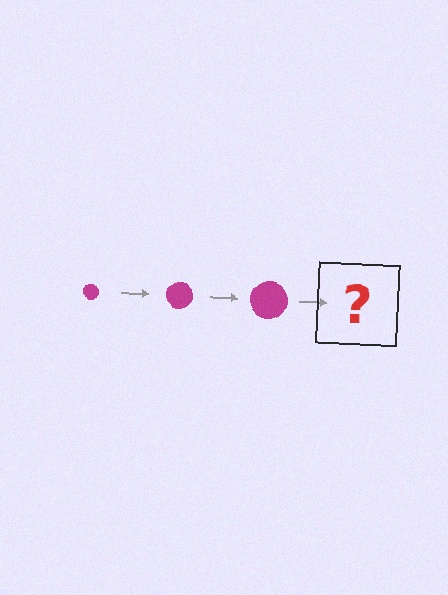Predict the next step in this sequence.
The next step is a magenta circle, larger than the previous one.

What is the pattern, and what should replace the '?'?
The pattern is that the circle gets progressively larger each step. The '?' should be a magenta circle, larger than the previous one.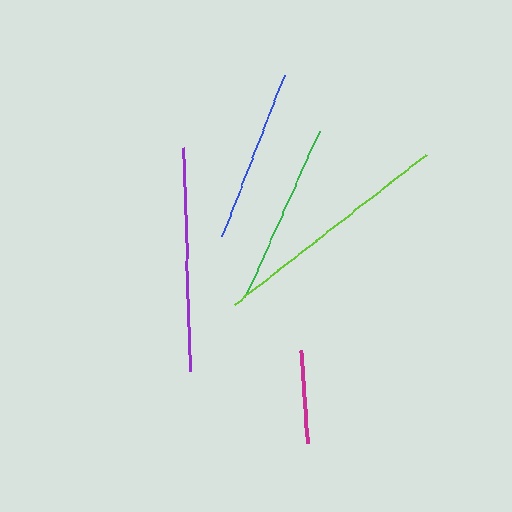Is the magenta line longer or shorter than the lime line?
The lime line is longer than the magenta line.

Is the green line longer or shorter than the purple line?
The purple line is longer than the green line.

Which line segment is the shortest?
The magenta line is the shortest at approximately 93 pixels.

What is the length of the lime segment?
The lime segment is approximately 244 pixels long.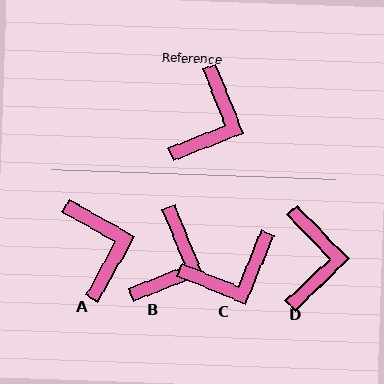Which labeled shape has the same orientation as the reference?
B.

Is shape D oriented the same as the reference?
No, it is off by about 22 degrees.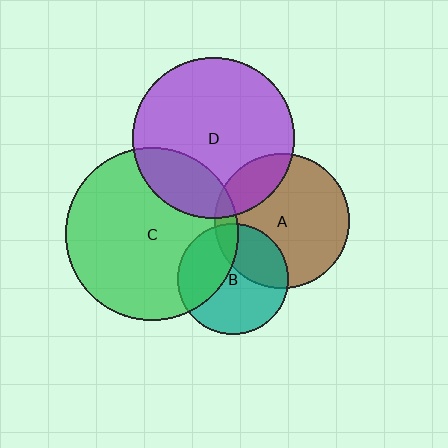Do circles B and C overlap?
Yes.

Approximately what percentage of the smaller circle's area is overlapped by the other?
Approximately 35%.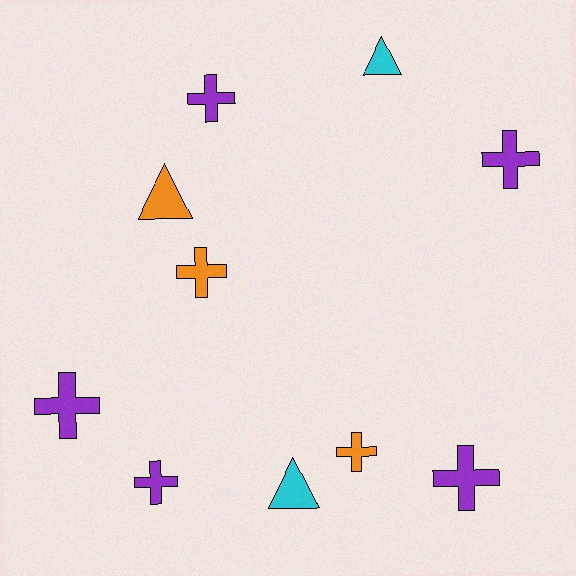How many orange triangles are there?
There is 1 orange triangle.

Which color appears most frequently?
Purple, with 5 objects.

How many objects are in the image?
There are 10 objects.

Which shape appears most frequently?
Cross, with 7 objects.